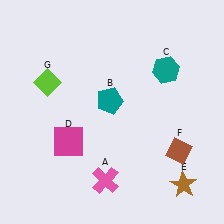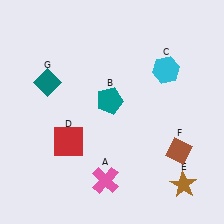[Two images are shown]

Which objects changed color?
C changed from teal to cyan. D changed from magenta to red. G changed from lime to teal.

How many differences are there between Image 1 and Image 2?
There are 3 differences between the two images.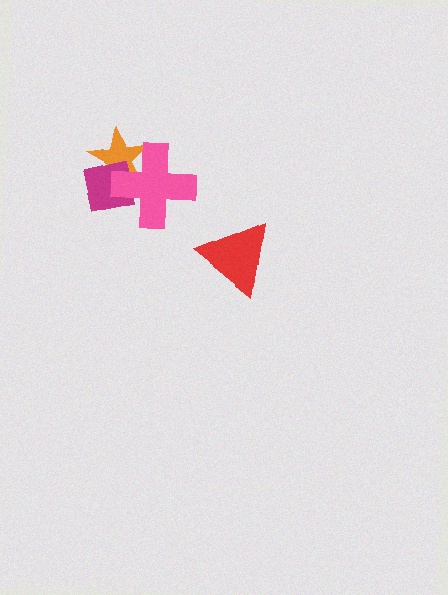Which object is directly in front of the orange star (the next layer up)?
The magenta square is directly in front of the orange star.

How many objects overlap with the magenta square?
2 objects overlap with the magenta square.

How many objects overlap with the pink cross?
2 objects overlap with the pink cross.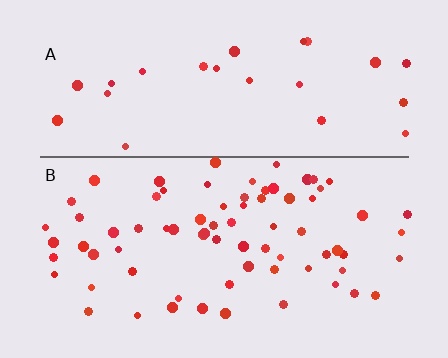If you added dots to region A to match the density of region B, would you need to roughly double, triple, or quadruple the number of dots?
Approximately triple.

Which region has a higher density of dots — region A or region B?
B (the bottom).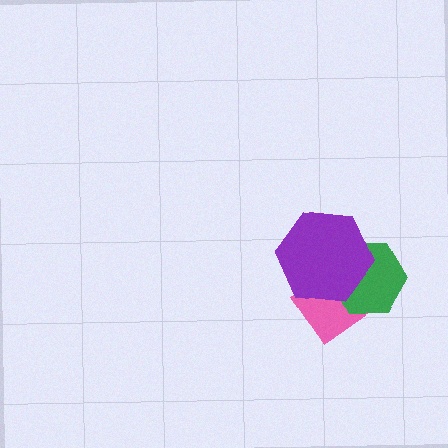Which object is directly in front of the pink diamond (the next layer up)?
The green hexagon is directly in front of the pink diamond.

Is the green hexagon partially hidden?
Yes, it is partially covered by another shape.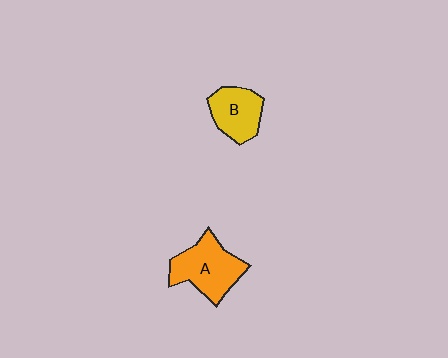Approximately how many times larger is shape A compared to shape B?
Approximately 1.4 times.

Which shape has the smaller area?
Shape B (yellow).